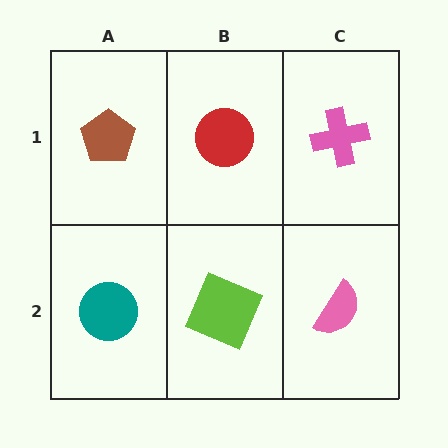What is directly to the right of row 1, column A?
A red circle.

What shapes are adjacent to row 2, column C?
A pink cross (row 1, column C), a lime square (row 2, column B).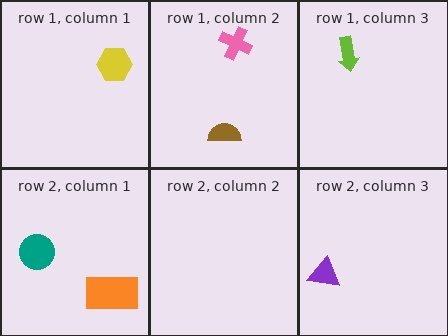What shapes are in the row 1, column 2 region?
The pink cross, the brown semicircle.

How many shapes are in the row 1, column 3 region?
1.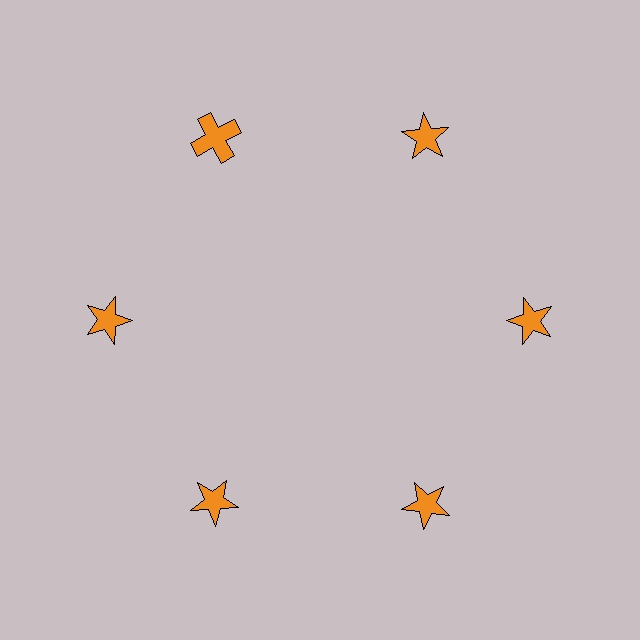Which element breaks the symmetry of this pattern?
The orange cross at roughly the 11 o'clock position breaks the symmetry. All other shapes are orange stars.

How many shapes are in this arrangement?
There are 6 shapes arranged in a ring pattern.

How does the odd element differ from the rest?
It has a different shape: cross instead of star.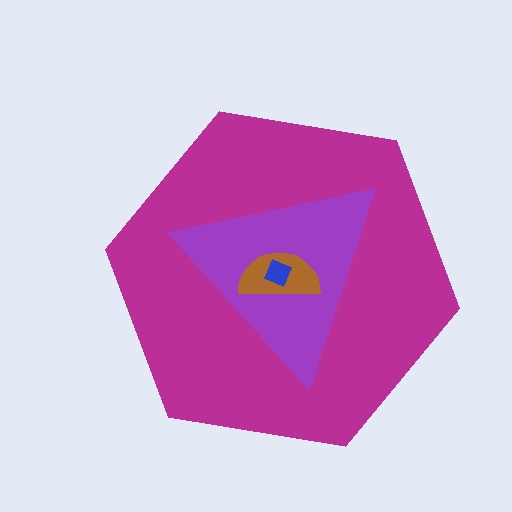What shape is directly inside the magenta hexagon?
The purple triangle.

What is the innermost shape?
The blue diamond.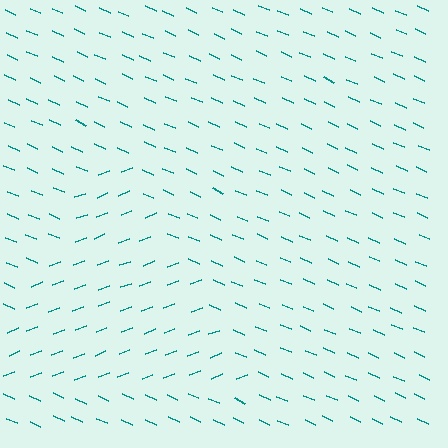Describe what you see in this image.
The image is filled with small teal line segments. A triangle region in the image has lines oriented differently from the surrounding lines, creating a visible texture boundary.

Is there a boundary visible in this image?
Yes, there is a texture boundary formed by a change in line orientation.